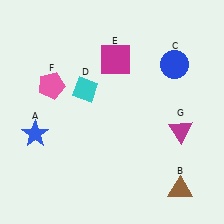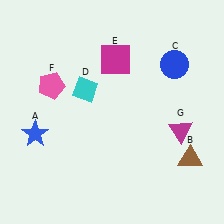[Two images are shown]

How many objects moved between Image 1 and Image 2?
1 object moved between the two images.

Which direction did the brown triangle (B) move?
The brown triangle (B) moved up.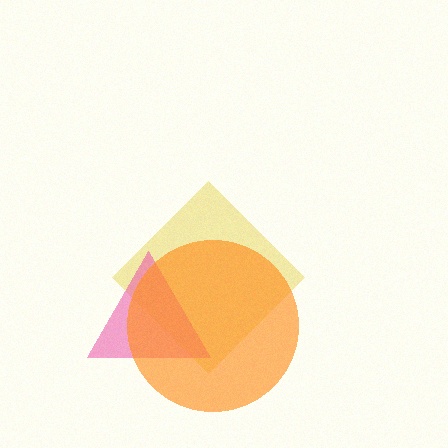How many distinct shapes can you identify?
There are 3 distinct shapes: a yellow diamond, a pink triangle, an orange circle.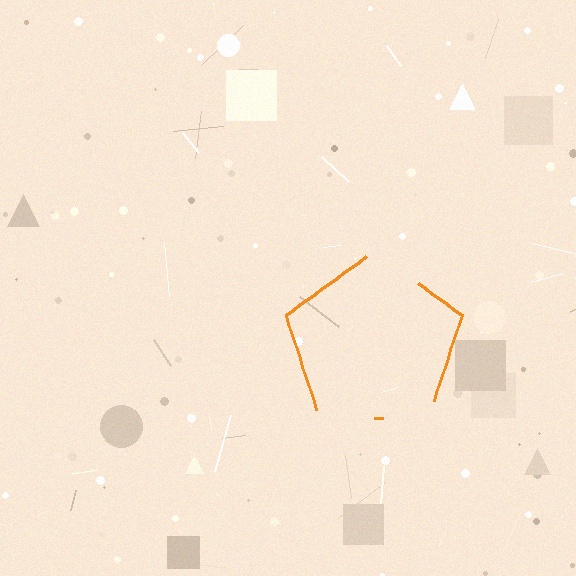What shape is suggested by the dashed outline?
The dashed outline suggests a pentagon.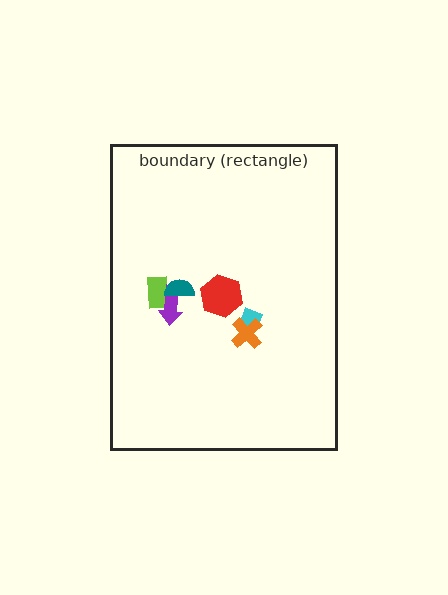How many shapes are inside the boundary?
6 inside, 0 outside.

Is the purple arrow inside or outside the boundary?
Inside.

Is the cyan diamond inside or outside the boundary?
Inside.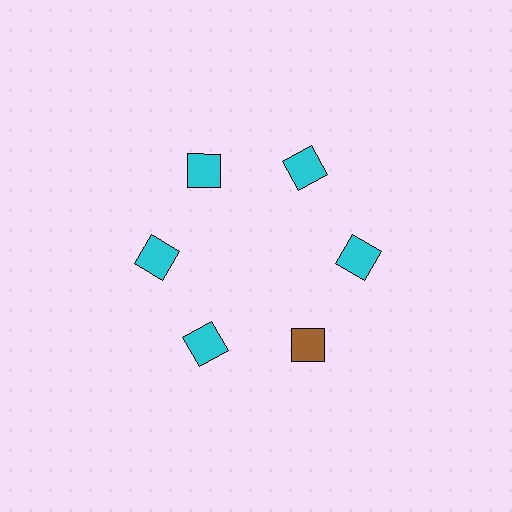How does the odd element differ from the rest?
It has a different color: brown instead of cyan.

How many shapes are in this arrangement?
There are 6 shapes arranged in a ring pattern.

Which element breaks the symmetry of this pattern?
The brown diamond at roughly the 5 o'clock position breaks the symmetry. All other shapes are cyan diamonds.